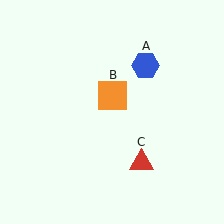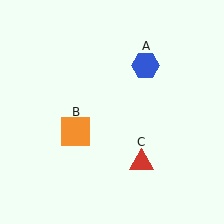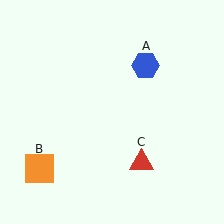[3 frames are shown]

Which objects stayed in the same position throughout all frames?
Blue hexagon (object A) and red triangle (object C) remained stationary.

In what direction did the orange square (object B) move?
The orange square (object B) moved down and to the left.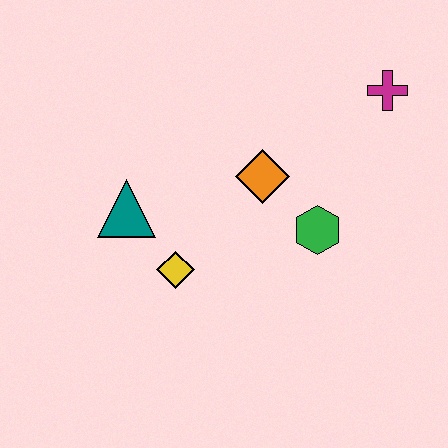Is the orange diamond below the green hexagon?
No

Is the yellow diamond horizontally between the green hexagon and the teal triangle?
Yes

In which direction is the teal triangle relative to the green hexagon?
The teal triangle is to the left of the green hexagon.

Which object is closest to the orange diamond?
The green hexagon is closest to the orange diamond.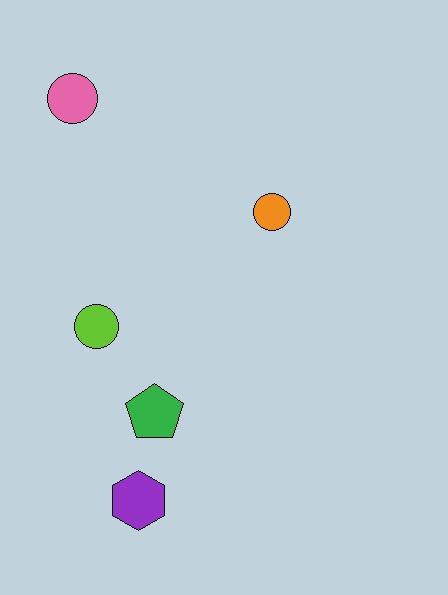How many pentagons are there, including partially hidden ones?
There is 1 pentagon.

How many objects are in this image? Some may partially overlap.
There are 5 objects.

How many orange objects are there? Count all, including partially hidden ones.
There is 1 orange object.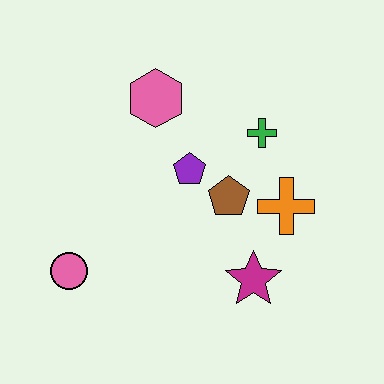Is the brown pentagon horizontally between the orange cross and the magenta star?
No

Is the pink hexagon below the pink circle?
No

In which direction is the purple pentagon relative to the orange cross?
The purple pentagon is to the left of the orange cross.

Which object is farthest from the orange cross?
The pink circle is farthest from the orange cross.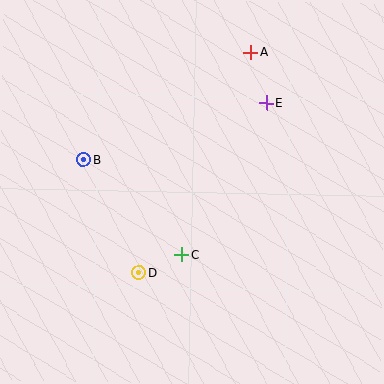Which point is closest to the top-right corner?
Point A is closest to the top-right corner.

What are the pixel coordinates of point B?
Point B is at (83, 160).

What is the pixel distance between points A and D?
The distance between A and D is 247 pixels.